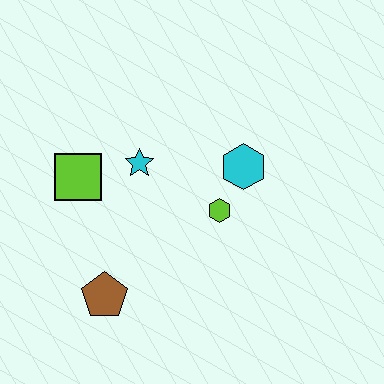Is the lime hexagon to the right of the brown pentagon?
Yes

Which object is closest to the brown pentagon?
The lime square is closest to the brown pentagon.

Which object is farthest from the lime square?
The cyan hexagon is farthest from the lime square.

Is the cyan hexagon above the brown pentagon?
Yes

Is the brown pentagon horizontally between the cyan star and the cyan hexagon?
No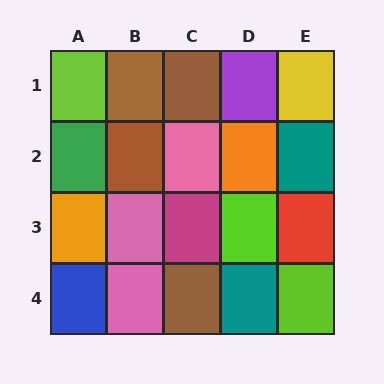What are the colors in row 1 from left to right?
Lime, brown, brown, purple, yellow.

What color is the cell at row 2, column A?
Green.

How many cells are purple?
1 cell is purple.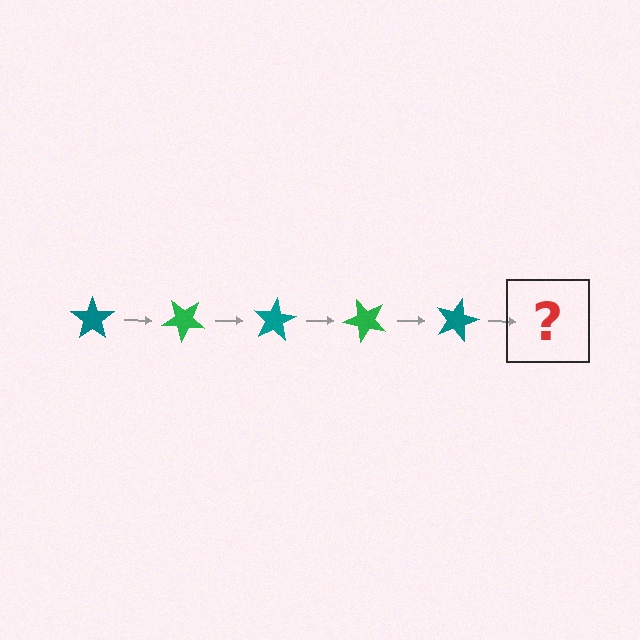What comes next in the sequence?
The next element should be a green star, rotated 200 degrees from the start.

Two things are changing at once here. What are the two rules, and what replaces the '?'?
The two rules are that it rotates 40 degrees each step and the color cycles through teal and green. The '?' should be a green star, rotated 200 degrees from the start.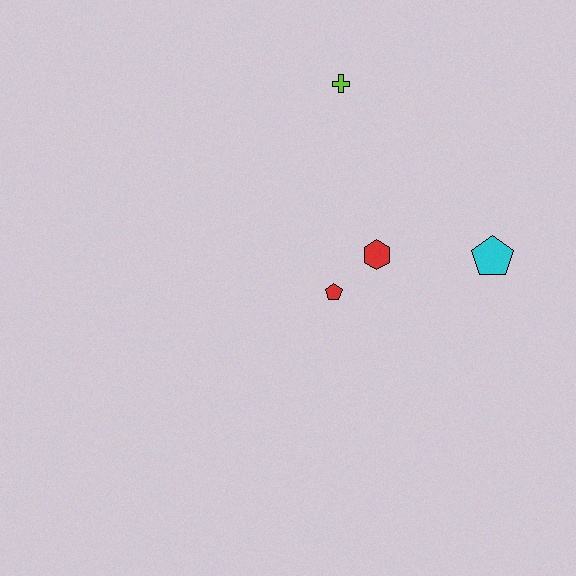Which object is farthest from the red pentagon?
The lime cross is farthest from the red pentagon.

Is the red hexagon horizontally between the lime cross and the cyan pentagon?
Yes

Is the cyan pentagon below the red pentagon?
No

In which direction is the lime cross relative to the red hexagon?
The lime cross is above the red hexagon.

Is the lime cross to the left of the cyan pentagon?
Yes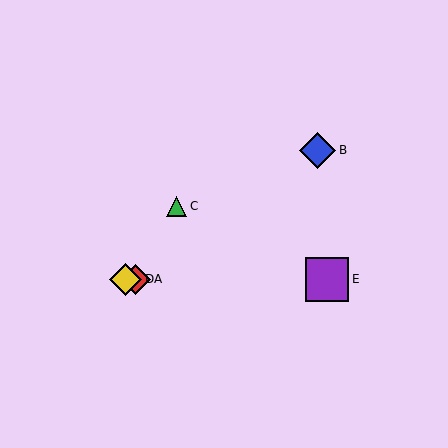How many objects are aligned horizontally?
3 objects (A, D, E) are aligned horizontally.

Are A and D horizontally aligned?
Yes, both are at y≈279.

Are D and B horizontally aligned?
No, D is at y≈279 and B is at y≈150.